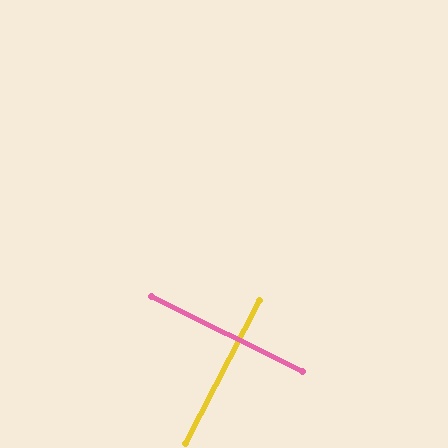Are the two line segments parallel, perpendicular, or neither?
Perpendicular — they meet at approximately 89°.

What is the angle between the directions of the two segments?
Approximately 89 degrees.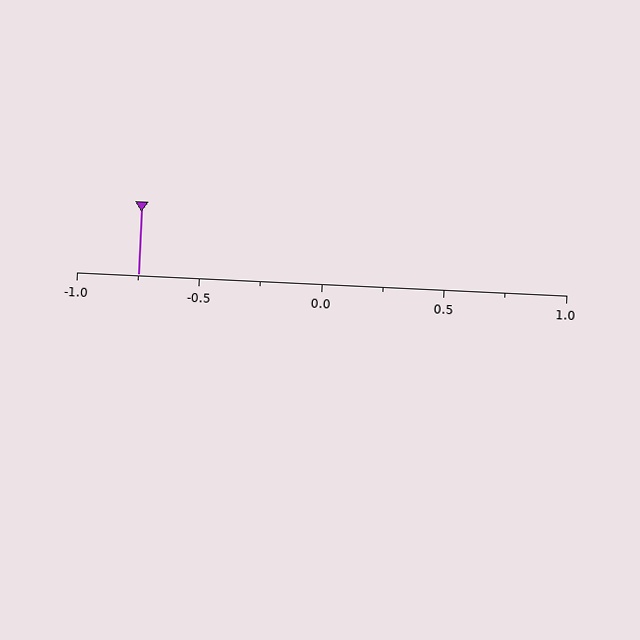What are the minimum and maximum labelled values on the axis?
The axis runs from -1.0 to 1.0.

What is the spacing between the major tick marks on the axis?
The major ticks are spaced 0.5 apart.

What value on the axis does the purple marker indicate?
The marker indicates approximately -0.75.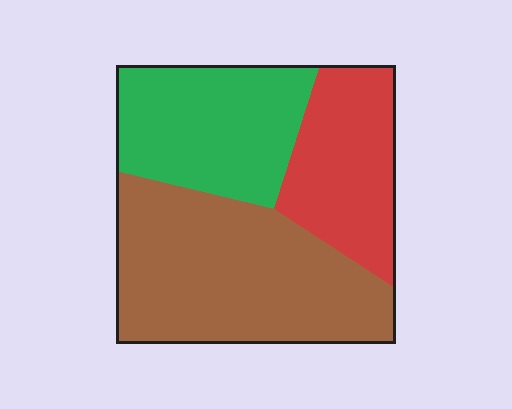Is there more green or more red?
Green.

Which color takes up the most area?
Brown, at roughly 45%.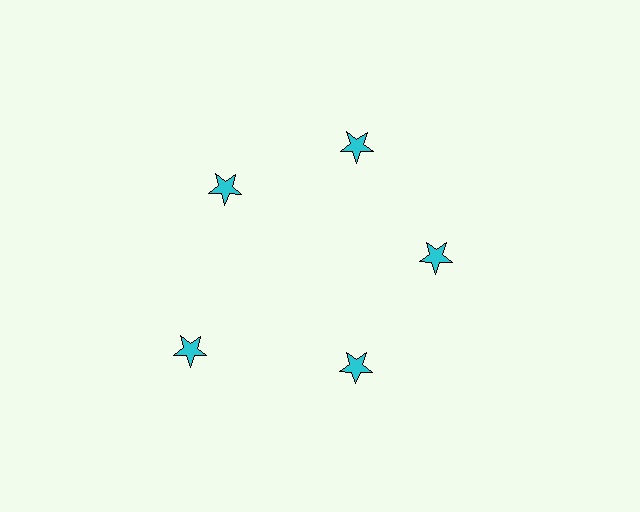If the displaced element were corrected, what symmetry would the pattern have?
It would have 5-fold rotational symmetry — the pattern would map onto itself every 72 degrees.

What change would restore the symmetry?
The symmetry would be restored by moving it inward, back onto the ring so that all 5 stars sit at equal angles and equal distance from the center.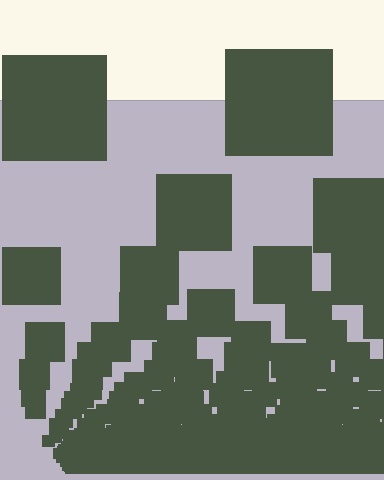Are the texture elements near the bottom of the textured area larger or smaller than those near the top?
Smaller. The gradient is inverted — elements near the bottom are smaller and denser.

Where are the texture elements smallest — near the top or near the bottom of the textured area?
Near the bottom.